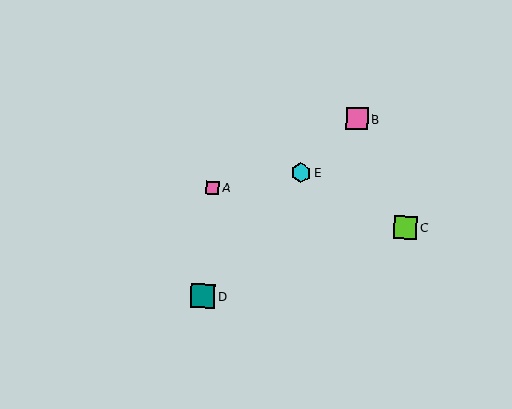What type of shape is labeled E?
Shape E is a cyan hexagon.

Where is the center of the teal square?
The center of the teal square is at (203, 296).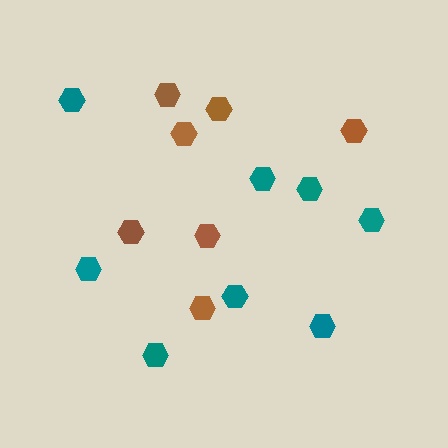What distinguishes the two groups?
There are 2 groups: one group of teal hexagons (8) and one group of brown hexagons (7).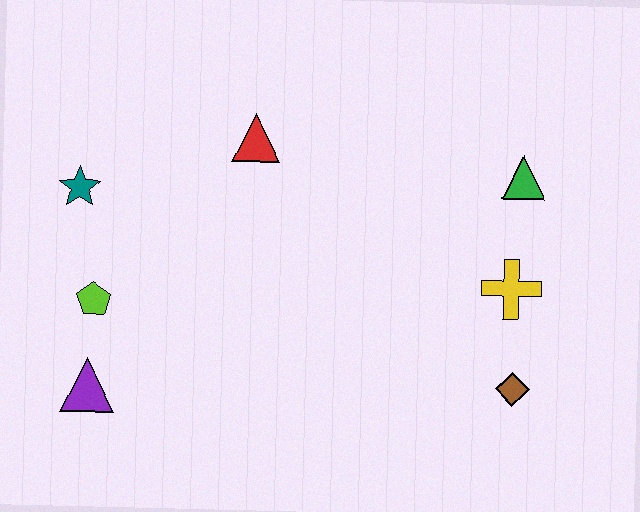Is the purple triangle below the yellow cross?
Yes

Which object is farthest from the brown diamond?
The teal star is farthest from the brown diamond.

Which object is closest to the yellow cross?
The brown diamond is closest to the yellow cross.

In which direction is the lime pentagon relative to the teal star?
The lime pentagon is below the teal star.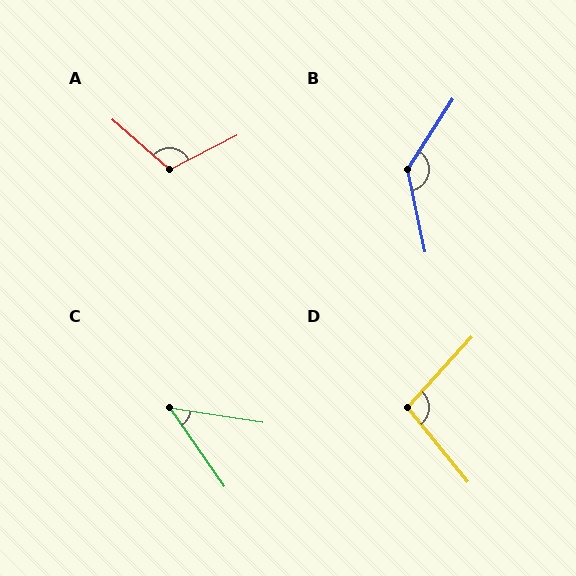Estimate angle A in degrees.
Approximately 112 degrees.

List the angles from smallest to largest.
C (46°), D (98°), A (112°), B (135°).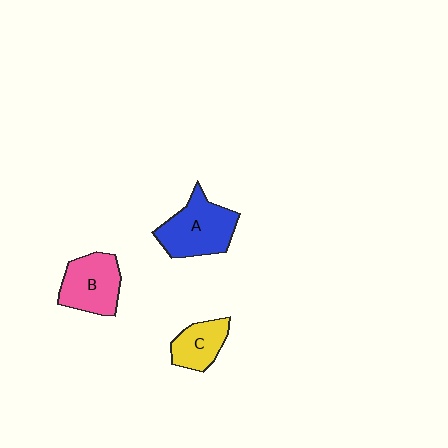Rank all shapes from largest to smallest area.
From largest to smallest: A (blue), B (pink), C (yellow).